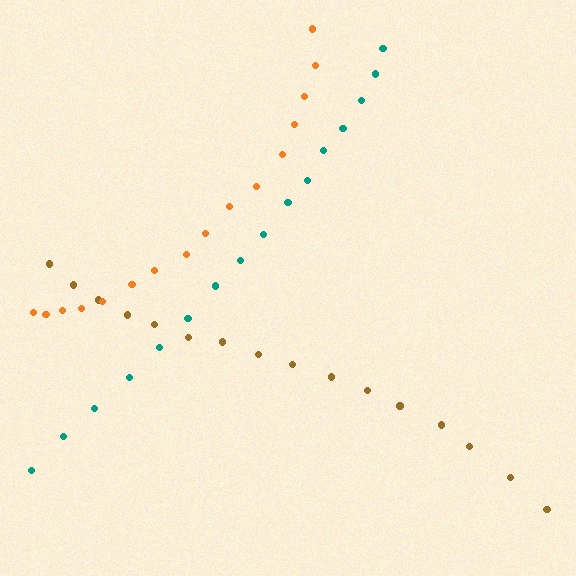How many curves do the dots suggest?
There are 3 distinct paths.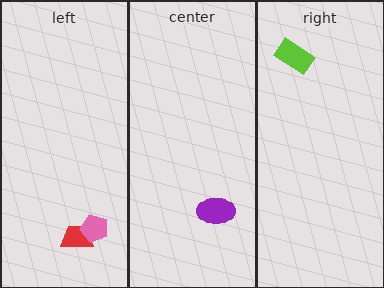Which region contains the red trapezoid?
The left region.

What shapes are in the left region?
The red trapezoid, the pink pentagon.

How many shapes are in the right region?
1.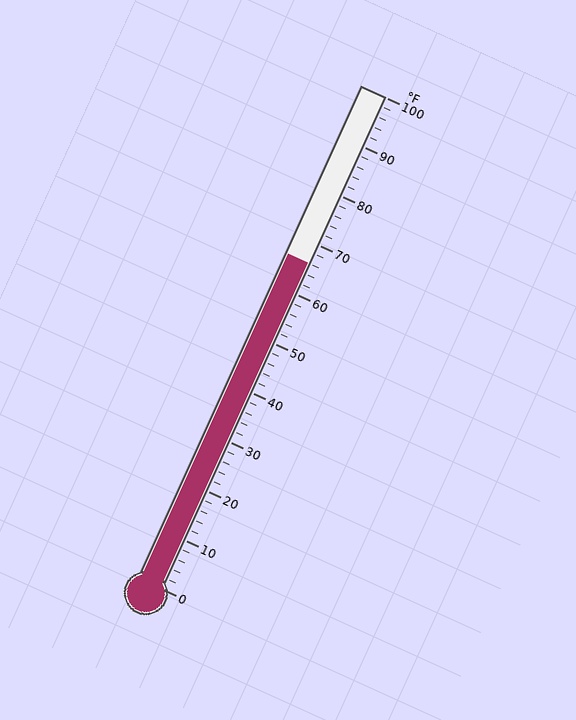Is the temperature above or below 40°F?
The temperature is above 40°F.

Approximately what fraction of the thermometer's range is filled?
The thermometer is filled to approximately 65% of its range.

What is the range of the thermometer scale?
The thermometer scale ranges from 0°F to 100°F.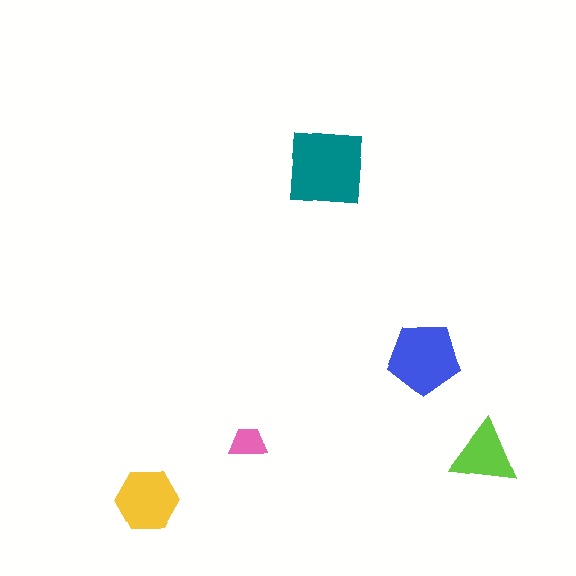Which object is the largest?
The teal square.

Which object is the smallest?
The pink trapezoid.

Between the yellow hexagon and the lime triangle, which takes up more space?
The yellow hexagon.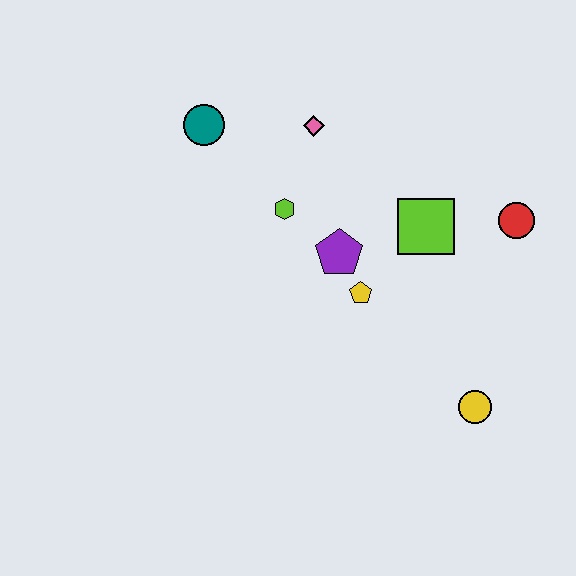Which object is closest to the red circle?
The lime square is closest to the red circle.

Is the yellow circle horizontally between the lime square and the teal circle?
No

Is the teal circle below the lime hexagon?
No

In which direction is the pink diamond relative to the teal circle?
The pink diamond is to the right of the teal circle.